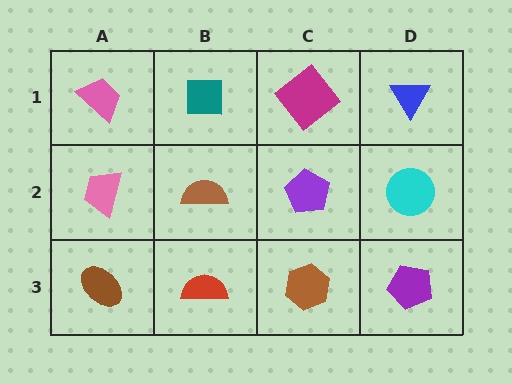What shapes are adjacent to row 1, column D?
A cyan circle (row 2, column D), a magenta diamond (row 1, column C).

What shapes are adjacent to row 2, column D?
A blue triangle (row 1, column D), a purple pentagon (row 3, column D), a purple pentagon (row 2, column C).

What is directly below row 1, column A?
A pink trapezoid.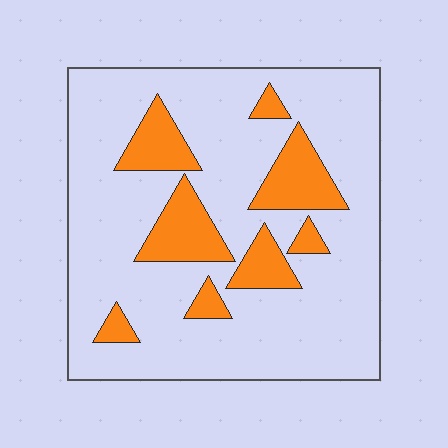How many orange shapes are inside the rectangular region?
8.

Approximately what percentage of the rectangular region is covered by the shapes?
Approximately 20%.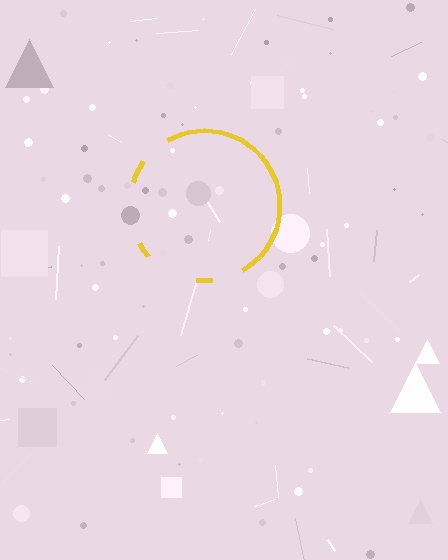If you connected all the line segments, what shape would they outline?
They would outline a circle.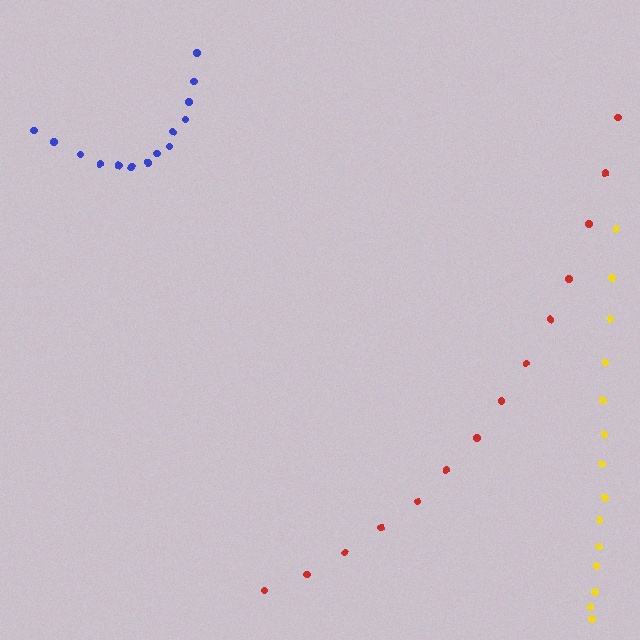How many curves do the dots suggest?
There are 3 distinct paths.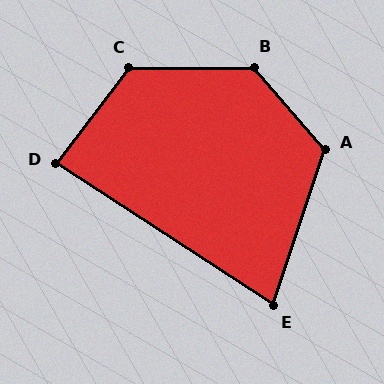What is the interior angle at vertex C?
Approximately 127 degrees (obtuse).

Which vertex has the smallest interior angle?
E, at approximately 75 degrees.